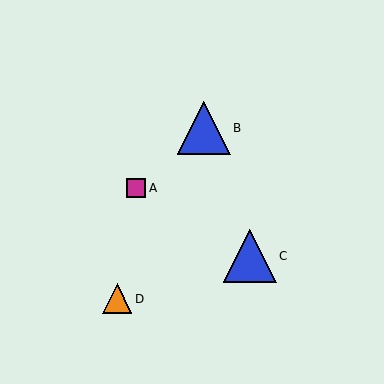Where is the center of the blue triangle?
The center of the blue triangle is at (250, 256).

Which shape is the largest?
The blue triangle (labeled B) is the largest.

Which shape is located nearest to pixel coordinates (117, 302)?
The orange triangle (labeled D) at (117, 299) is nearest to that location.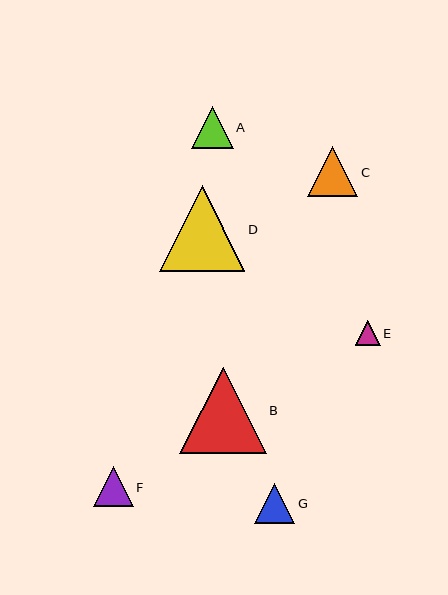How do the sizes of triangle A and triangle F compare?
Triangle A and triangle F are approximately the same size.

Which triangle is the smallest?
Triangle E is the smallest with a size of approximately 25 pixels.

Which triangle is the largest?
Triangle B is the largest with a size of approximately 87 pixels.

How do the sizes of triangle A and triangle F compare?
Triangle A and triangle F are approximately the same size.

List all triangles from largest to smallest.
From largest to smallest: B, D, C, A, G, F, E.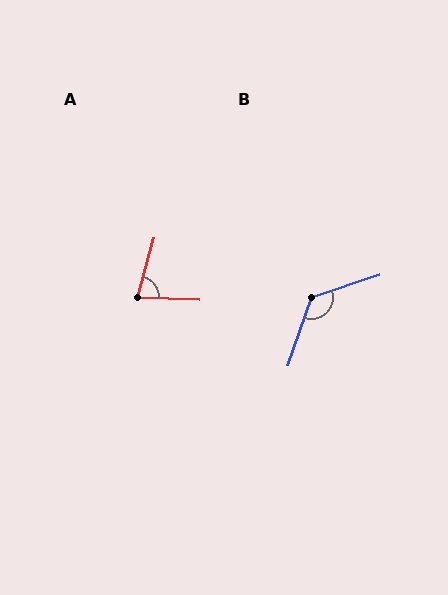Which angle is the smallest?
A, at approximately 76 degrees.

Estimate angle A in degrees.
Approximately 76 degrees.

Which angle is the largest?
B, at approximately 128 degrees.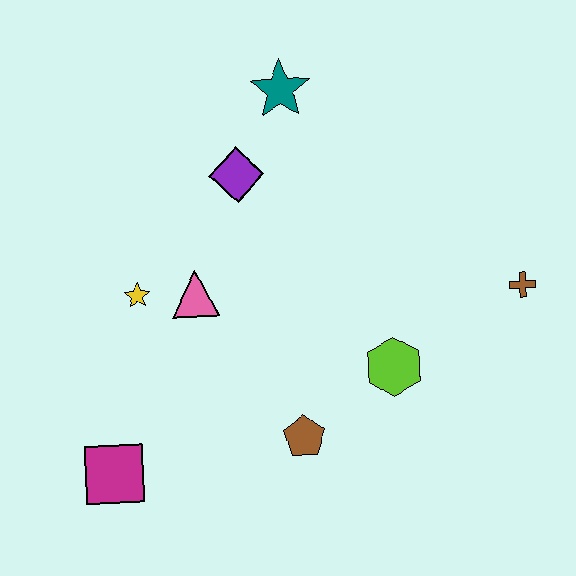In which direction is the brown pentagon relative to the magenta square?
The brown pentagon is to the right of the magenta square.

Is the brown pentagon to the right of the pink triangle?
Yes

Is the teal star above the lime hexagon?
Yes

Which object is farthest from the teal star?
The magenta square is farthest from the teal star.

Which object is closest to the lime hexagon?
The brown pentagon is closest to the lime hexagon.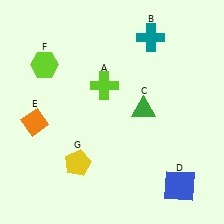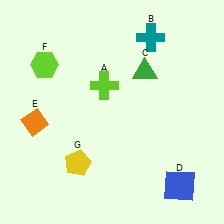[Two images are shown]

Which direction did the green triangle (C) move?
The green triangle (C) moved up.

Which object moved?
The green triangle (C) moved up.